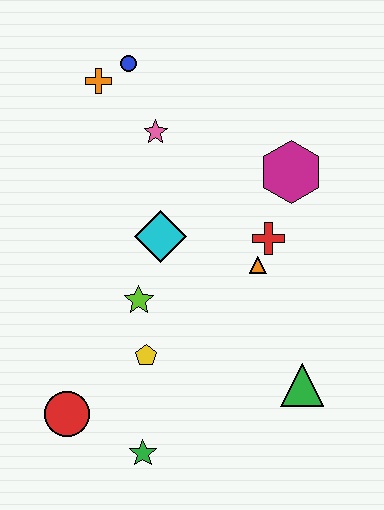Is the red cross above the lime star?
Yes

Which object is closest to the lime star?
The yellow pentagon is closest to the lime star.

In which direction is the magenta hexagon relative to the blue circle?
The magenta hexagon is to the right of the blue circle.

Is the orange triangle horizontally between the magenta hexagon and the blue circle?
Yes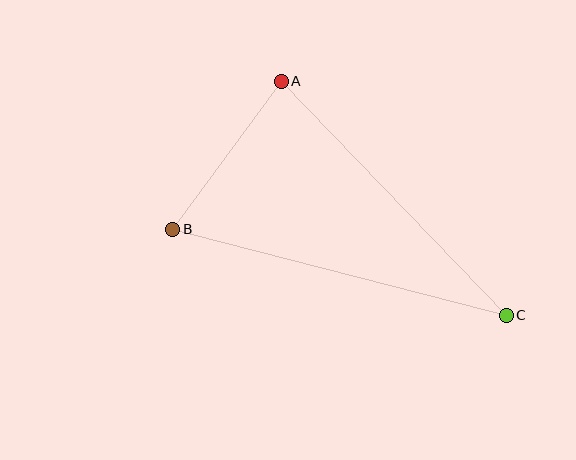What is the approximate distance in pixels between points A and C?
The distance between A and C is approximately 324 pixels.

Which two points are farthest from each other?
Points B and C are farthest from each other.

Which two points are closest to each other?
Points A and B are closest to each other.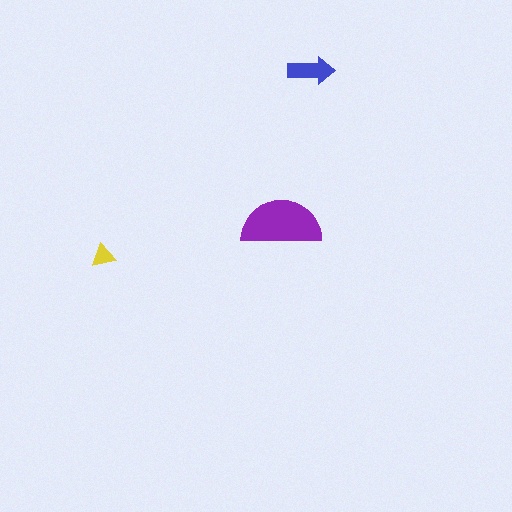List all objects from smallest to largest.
The yellow triangle, the blue arrow, the purple semicircle.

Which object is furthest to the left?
The yellow triangle is leftmost.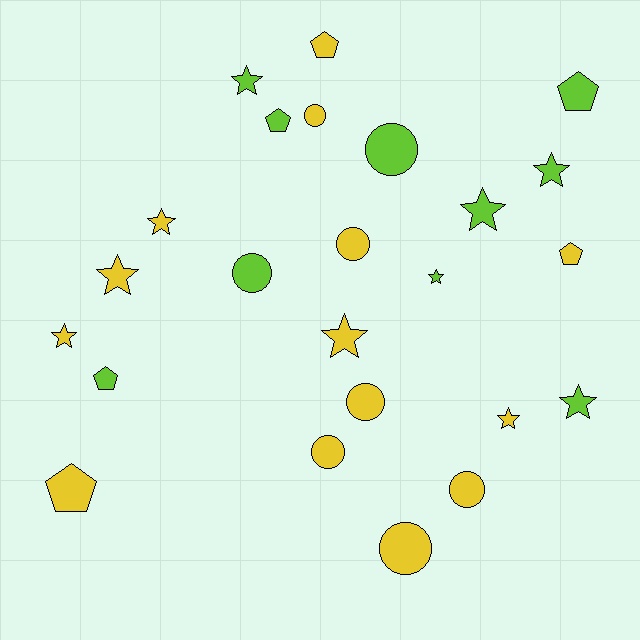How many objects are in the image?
There are 24 objects.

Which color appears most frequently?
Yellow, with 14 objects.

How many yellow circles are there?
There are 6 yellow circles.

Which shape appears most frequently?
Star, with 10 objects.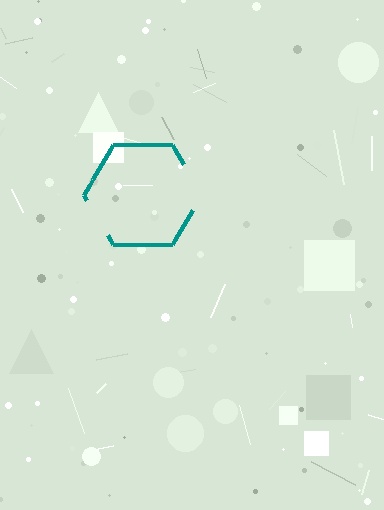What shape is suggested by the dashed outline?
The dashed outline suggests a hexagon.